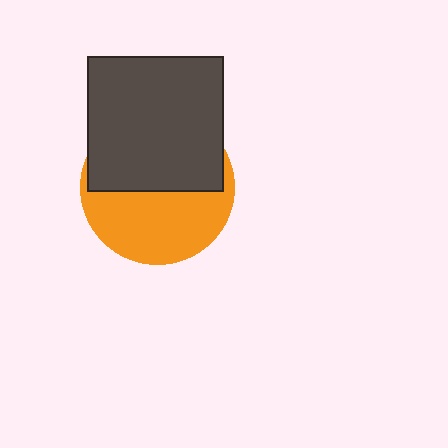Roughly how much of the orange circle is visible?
About half of it is visible (roughly 50%).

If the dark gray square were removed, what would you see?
You would see the complete orange circle.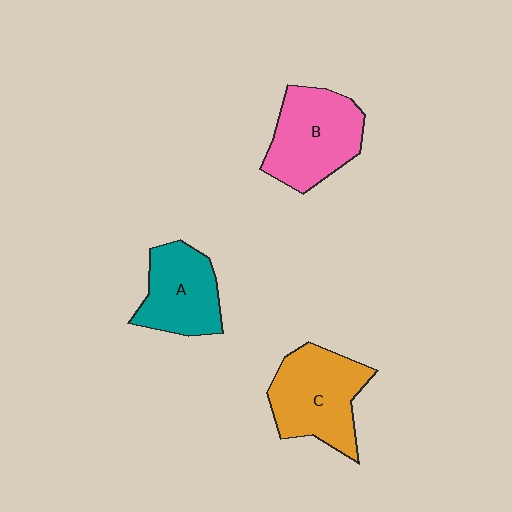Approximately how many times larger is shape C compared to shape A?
Approximately 1.3 times.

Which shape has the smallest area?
Shape A (teal).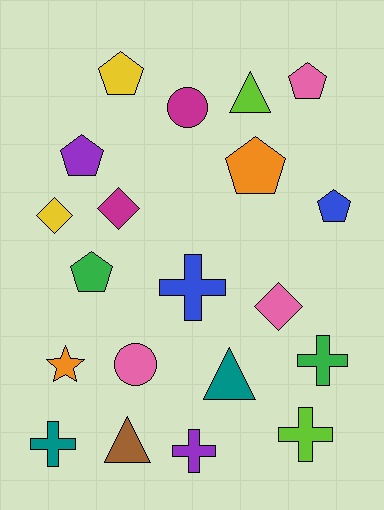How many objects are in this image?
There are 20 objects.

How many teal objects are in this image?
There are 2 teal objects.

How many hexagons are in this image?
There are no hexagons.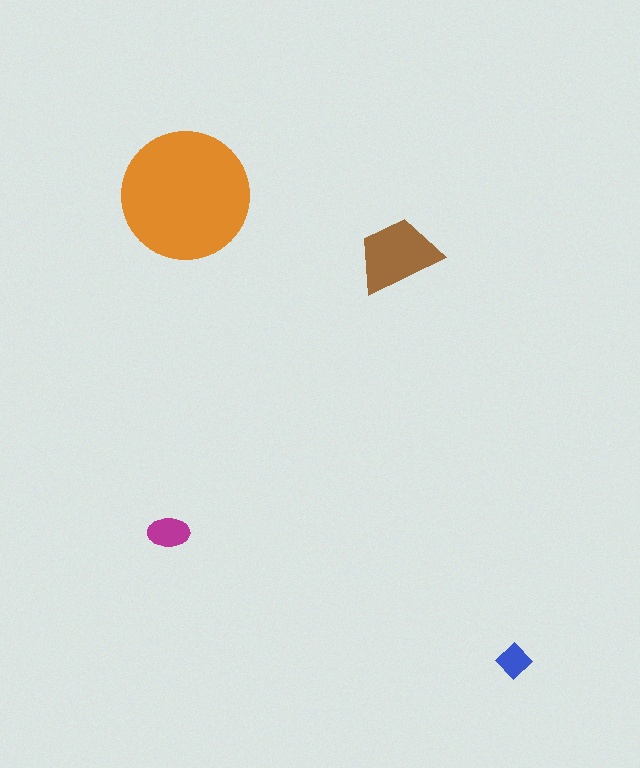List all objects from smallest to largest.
The blue diamond, the magenta ellipse, the brown trapezoid, the orange circle.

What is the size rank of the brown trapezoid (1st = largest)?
2nd.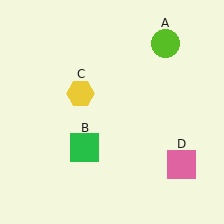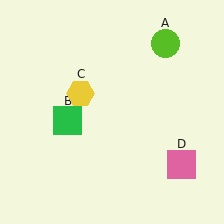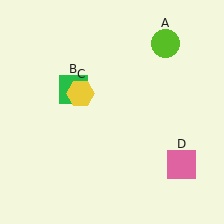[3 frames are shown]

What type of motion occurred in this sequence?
The green square (object B) rotated clockwise around the center of the scene.